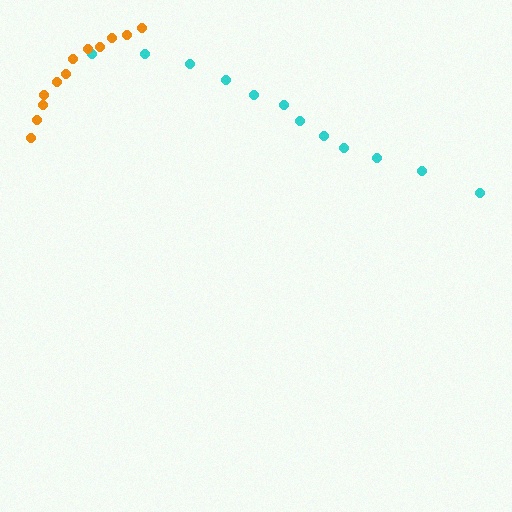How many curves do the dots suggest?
There are 2 distinct paths.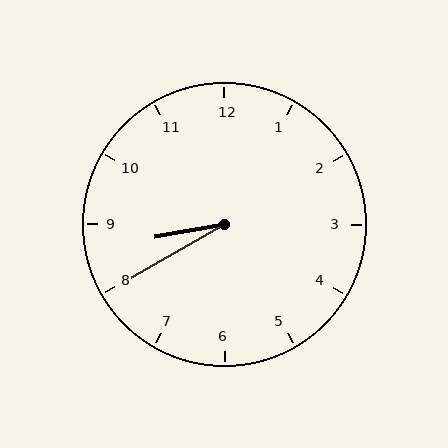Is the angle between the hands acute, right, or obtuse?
It is acute.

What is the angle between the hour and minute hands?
Approximately 20 degrees.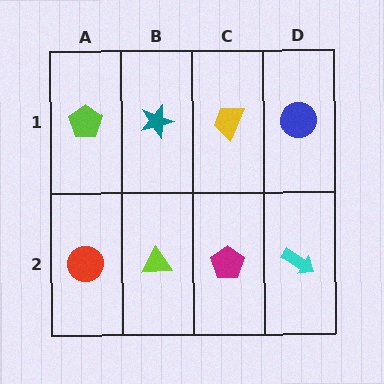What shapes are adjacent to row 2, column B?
A teal star (row 1, column B), a red circle (row 2, column A), a magenta pentagon (row 2, column C).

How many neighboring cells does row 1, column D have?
2.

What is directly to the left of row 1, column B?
A lime pentagon.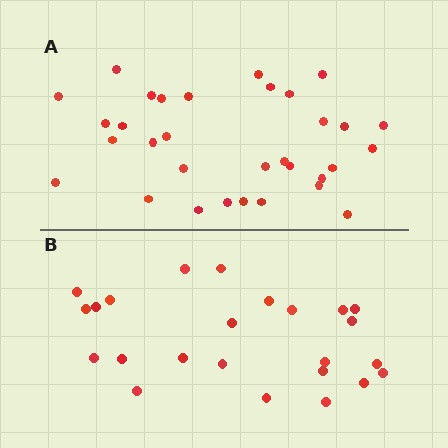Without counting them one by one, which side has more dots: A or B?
Region A (the top region) has more dots.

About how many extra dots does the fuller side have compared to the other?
Region A has roughly 8 or so more dots than region B.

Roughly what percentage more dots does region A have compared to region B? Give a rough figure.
About 35% more.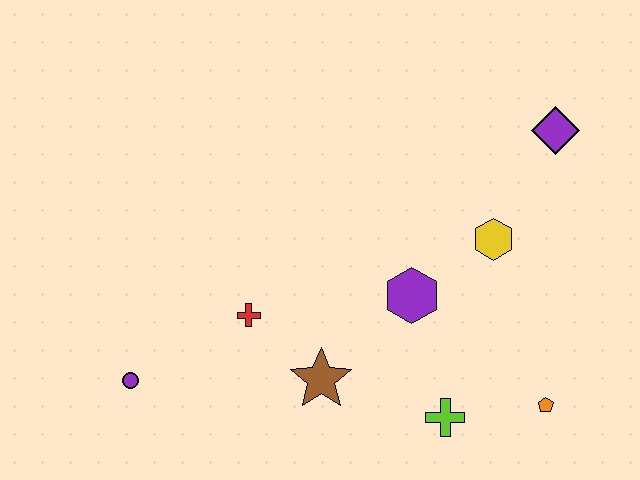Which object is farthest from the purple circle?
The purple diamond is farthest from the purple circle.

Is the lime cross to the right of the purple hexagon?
Yes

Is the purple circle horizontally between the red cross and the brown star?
No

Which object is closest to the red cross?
The brown star is closest to the red cross.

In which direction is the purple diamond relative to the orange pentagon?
The purple diamond is above the orange pentagon.